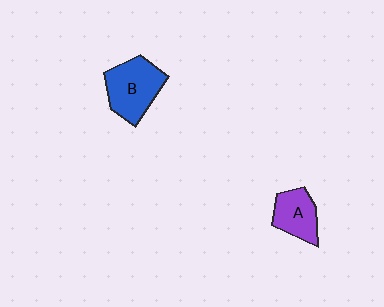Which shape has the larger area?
Shape B (blue).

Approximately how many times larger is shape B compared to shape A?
Approximately 1.5 times.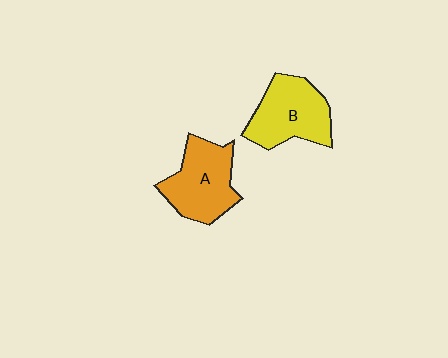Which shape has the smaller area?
Shape A (orange).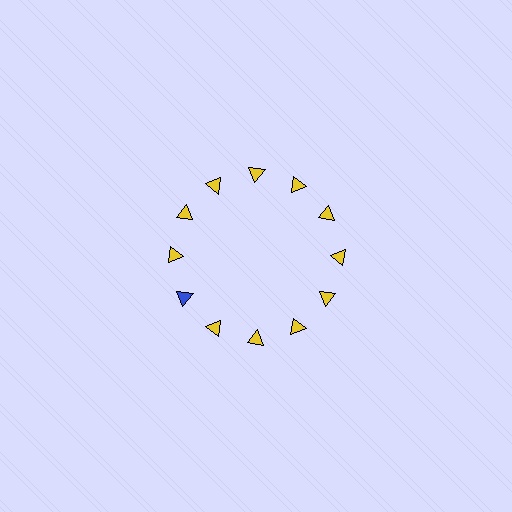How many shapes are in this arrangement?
There are 12 shapes arranged in a ring pattern.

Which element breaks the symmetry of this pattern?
The blue triangle at roughly the 8 o'clock position breaks the symmetry. All other shapes are yellow triangles.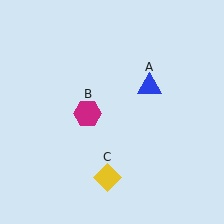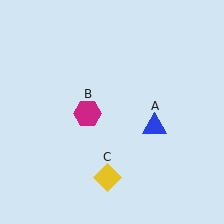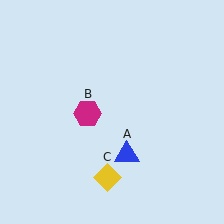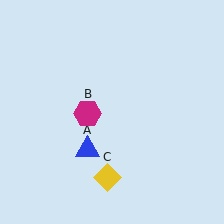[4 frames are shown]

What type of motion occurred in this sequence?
The blue triangle (object A) rotated clockwise around the center of the scene.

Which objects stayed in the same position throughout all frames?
Magenta hexagon (object B) and yellow diamond (object C) remained stationary.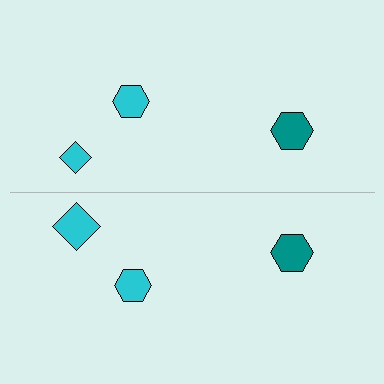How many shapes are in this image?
There are 6 shapes in this image.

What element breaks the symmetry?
The cyan diamond on the bottom side has a different size than its mirror counterpart.